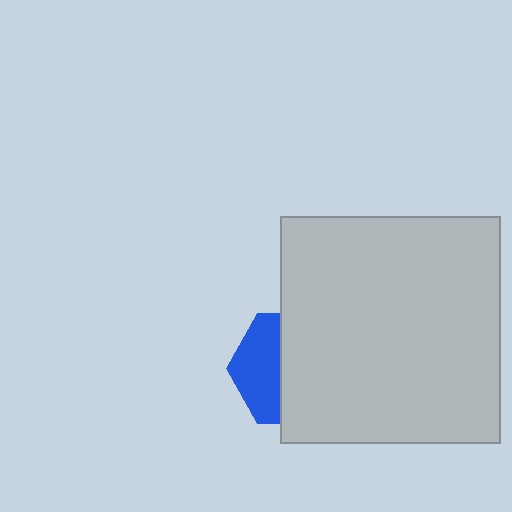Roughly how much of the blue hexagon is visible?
A small part of it is visible (roughly 40%).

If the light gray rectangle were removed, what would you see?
You would see the complete blue hexagon.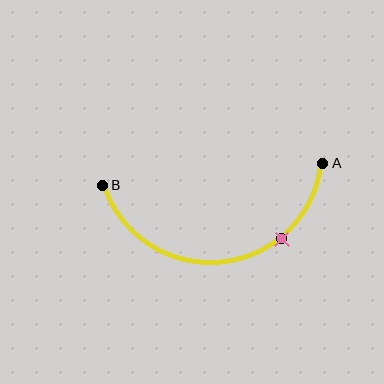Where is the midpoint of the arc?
The arc midpoint is the point on the curve farthest from the straight line joining A and B. It sits below that line.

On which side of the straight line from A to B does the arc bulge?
The arc bulges below the straight line connecting A and B.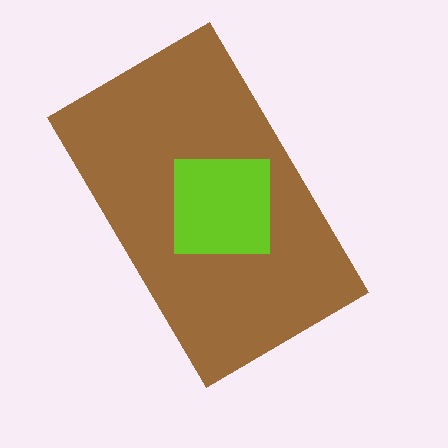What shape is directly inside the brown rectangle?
The lime square.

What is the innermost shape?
The lime square.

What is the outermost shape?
The brown rectangle.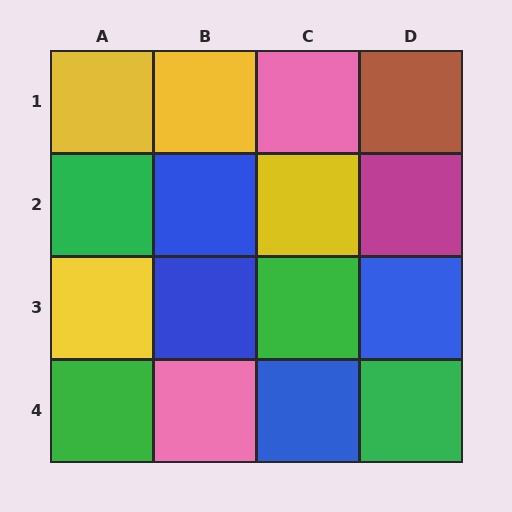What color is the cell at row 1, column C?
Pink.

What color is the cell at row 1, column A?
Yellow.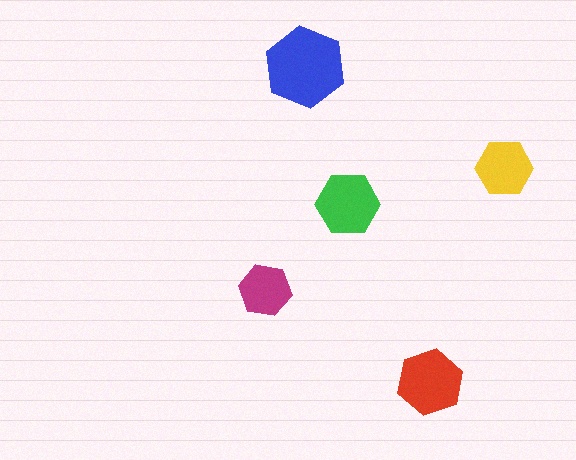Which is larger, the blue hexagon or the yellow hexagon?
The blue one.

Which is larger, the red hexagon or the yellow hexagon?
The red one.